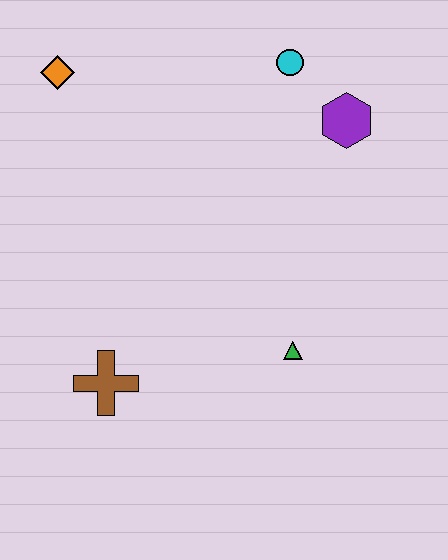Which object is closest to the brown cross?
The green triangle is closest to the brown cross.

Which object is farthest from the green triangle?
The orange diamond is farthest from the green triangle.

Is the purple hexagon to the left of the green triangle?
No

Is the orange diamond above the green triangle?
Yes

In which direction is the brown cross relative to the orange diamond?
The brown cross is below the orange diamond.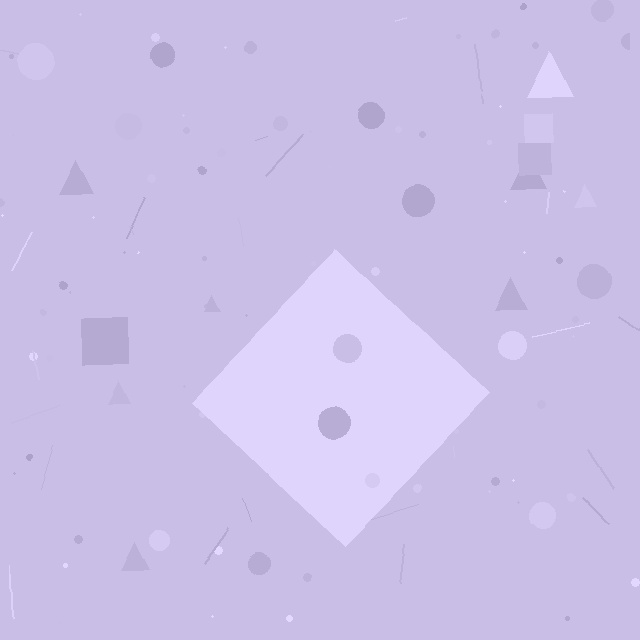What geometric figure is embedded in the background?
A diamond is embedded in the background.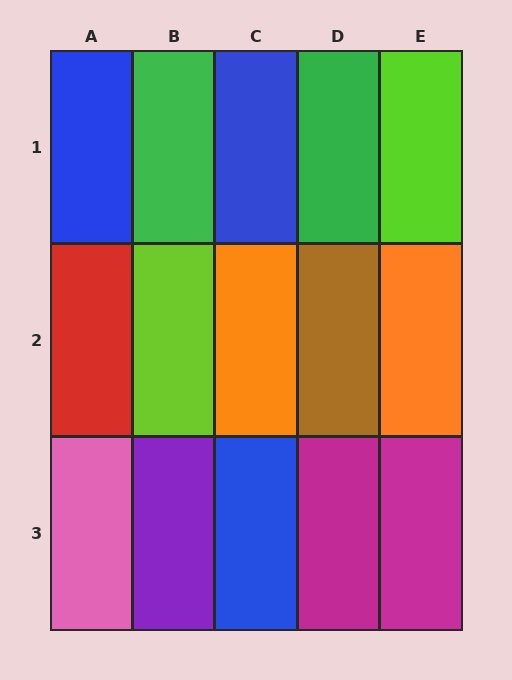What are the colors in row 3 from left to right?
Pink, purple, blue, magenta, magenta.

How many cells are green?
2 cells are green.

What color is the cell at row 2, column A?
Red.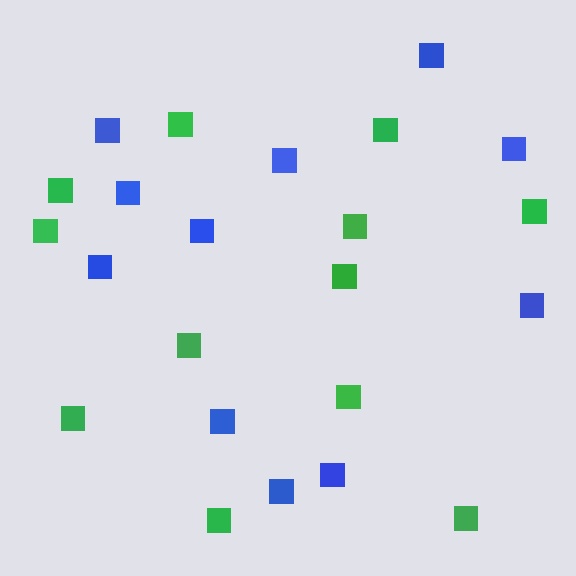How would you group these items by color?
There are 2 groups: one group of green squares (12) and one group of blue squares (11).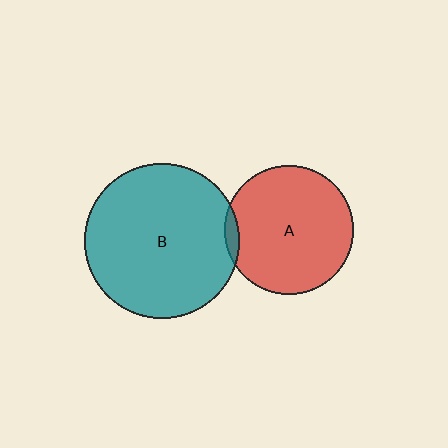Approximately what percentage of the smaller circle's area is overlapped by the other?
Approximately 5%.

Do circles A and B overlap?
Yes.